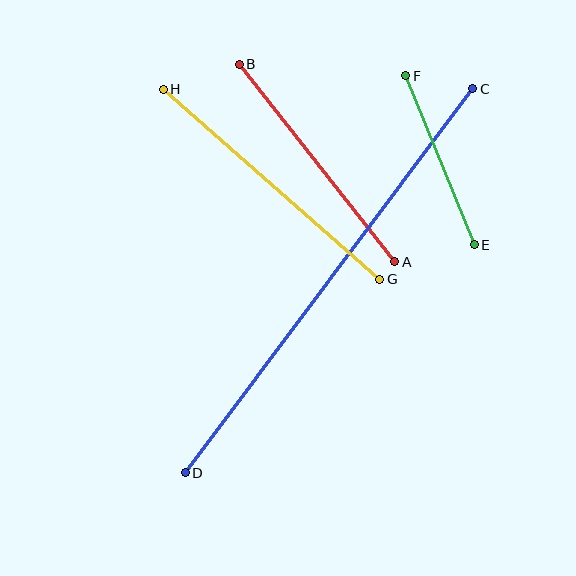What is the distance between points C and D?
The distance is approximately 480 pixels.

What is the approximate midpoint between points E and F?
The midpoint is at approximately (440, 160) pixels.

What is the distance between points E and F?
The distance is approximately 182 pixels.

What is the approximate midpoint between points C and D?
The midpoint is at approximately (329, 281) pixels.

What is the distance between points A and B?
The distance is approximately 251 pixels.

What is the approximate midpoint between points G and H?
The midpoint is at approximately (271, 184) pixels.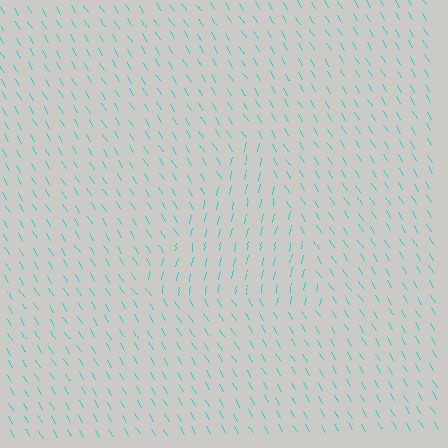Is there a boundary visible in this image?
Yes, there is a texture boundary formed by a change in line orientation.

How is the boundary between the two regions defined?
The boundary is defined purely by a change in line orientation (approximately 45 degrees difference). All lines are the same color and thickness.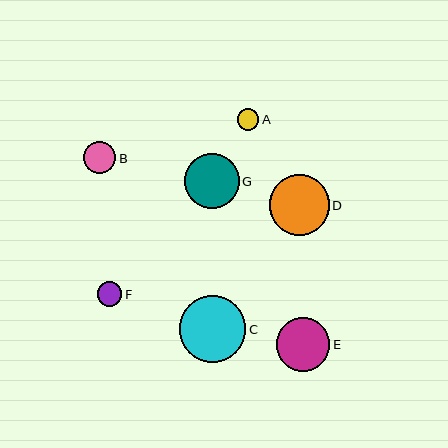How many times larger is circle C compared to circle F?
Circle C is approximately 2.7 times the size of circle F.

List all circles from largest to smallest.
From largest to smallest: C, D, G, E, B, F, A.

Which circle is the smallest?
Circle A is the smallest with a size of approximately 22 pixels.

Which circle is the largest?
Circle C is the largest with a size of approximately 66 pixels.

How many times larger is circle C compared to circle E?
Circle C is approximately 1.2 times the size of circle E.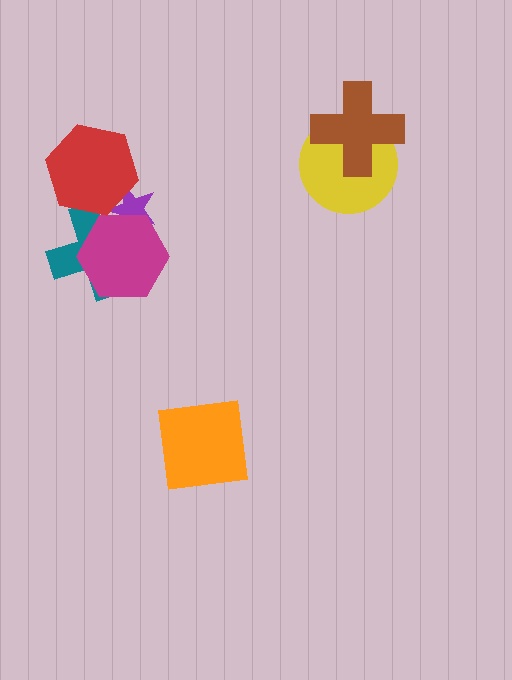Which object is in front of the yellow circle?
The brown cross is in front of the yellow circle.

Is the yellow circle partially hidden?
Yes, it is partially covered by another shape.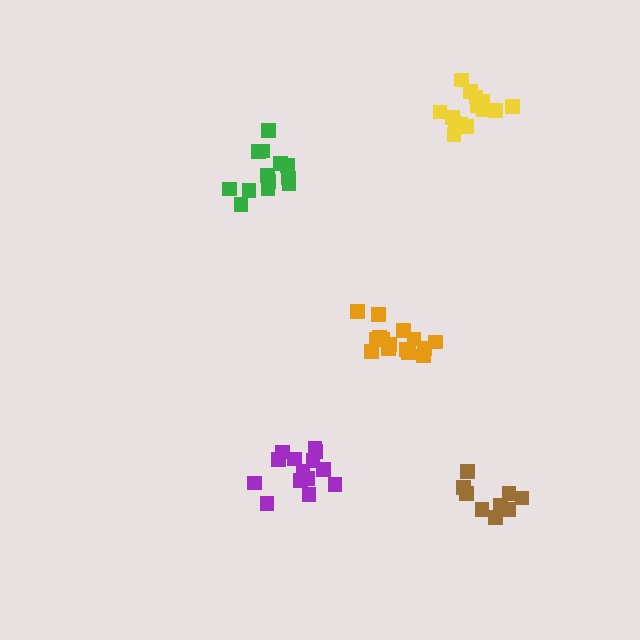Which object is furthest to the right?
The brown cluster is rightmost.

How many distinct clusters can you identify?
There are 5 distinct clusters.